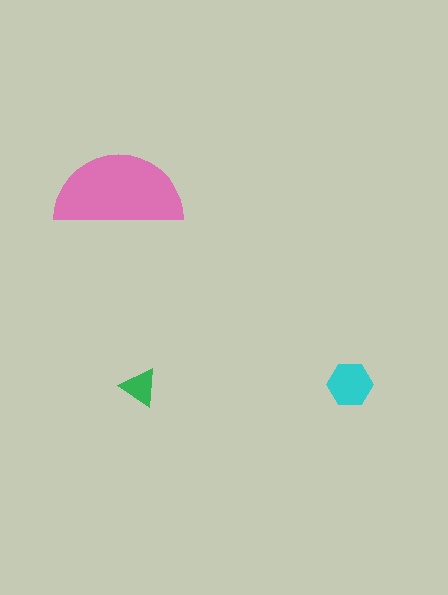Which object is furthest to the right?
The cyan hexagon is rightmost.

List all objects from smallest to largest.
The green triangle, the cyan hexagon, the pink semicircle.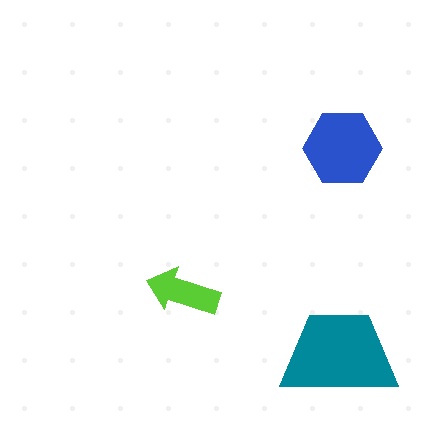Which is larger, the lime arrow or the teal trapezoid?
The teal trapezoid.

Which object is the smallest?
The lime arrow.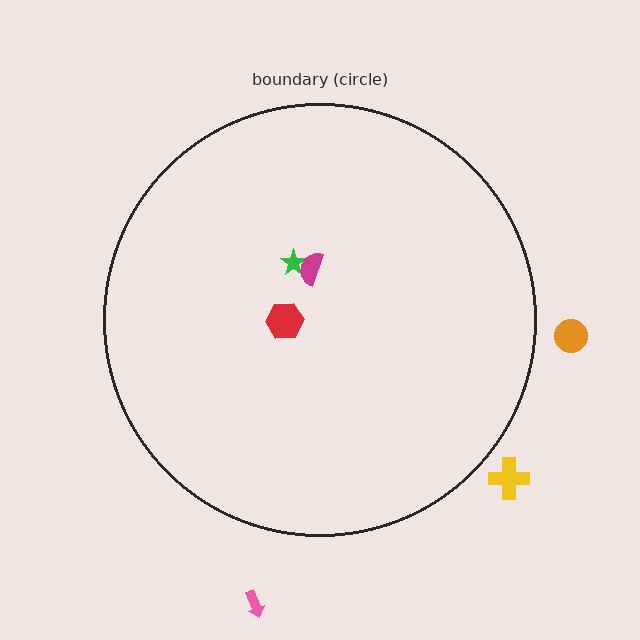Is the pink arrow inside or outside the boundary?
Outside.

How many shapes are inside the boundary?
3 inside, 3 outside.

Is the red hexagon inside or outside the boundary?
Inside.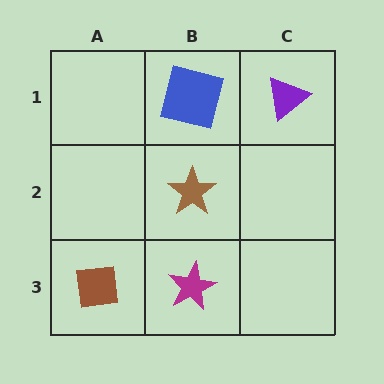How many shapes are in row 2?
1 shape.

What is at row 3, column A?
A brown square.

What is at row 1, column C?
A purple triangle.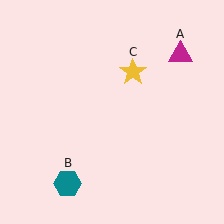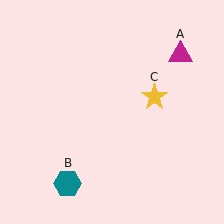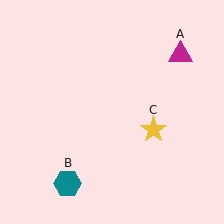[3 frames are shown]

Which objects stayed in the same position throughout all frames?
Magenta triangle (object A) and teal hexagon (object B) remained stationary.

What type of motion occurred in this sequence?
The yellow star (object C) rotated clockwise around the center of the scene.